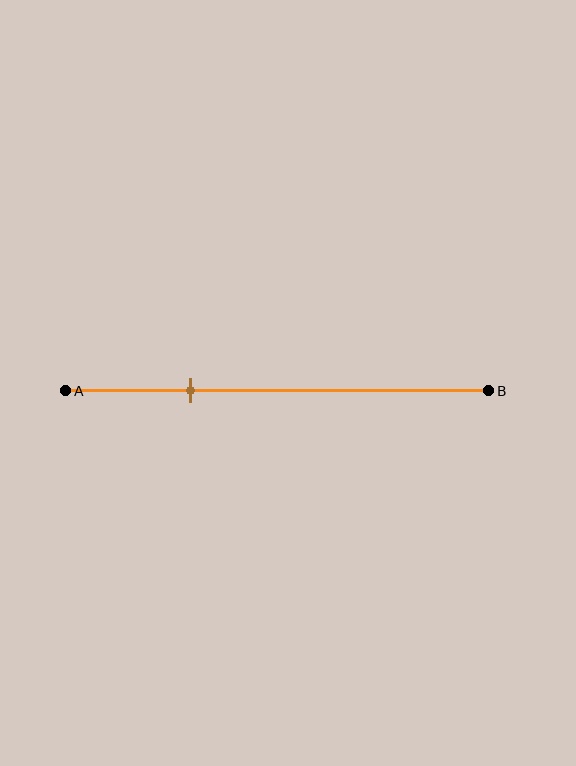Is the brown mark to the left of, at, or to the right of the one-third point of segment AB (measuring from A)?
The brown mark is to the left of the one-third point of segment AB.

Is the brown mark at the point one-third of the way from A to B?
No, the mark is at about 30% from A, not at the 33% one-third point.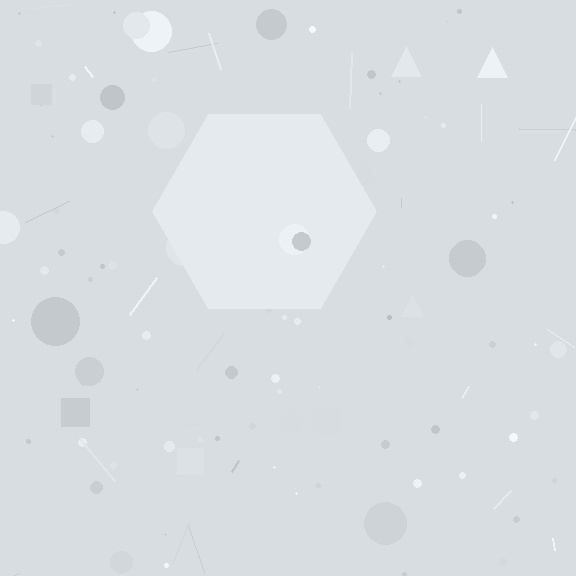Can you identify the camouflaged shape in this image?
The camouflaged shape is a hexagon.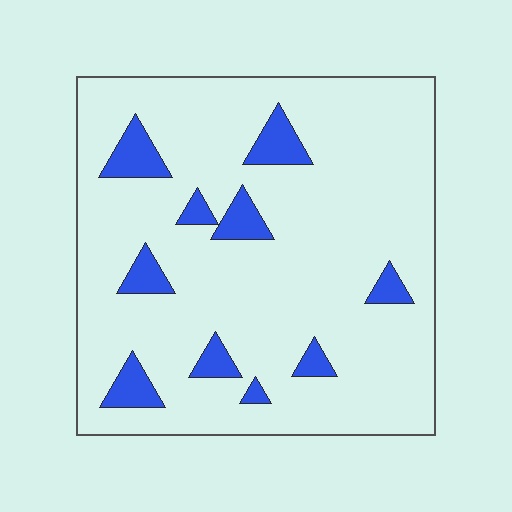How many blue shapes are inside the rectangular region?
10.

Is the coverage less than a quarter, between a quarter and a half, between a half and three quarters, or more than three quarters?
Less than a quarter.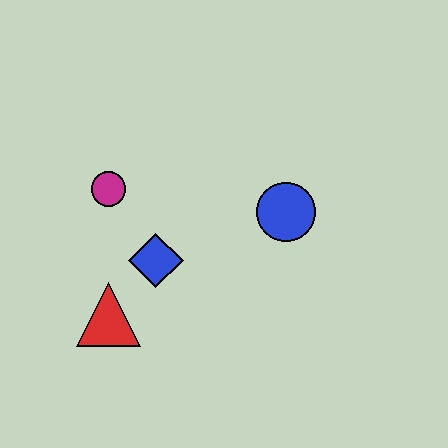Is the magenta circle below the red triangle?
No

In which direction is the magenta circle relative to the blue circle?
The magenta circle is to the left of the blue circle.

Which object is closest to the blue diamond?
The red triangle is closest to the blue diamond.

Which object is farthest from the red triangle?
The blue circle is farthest from the red triangle.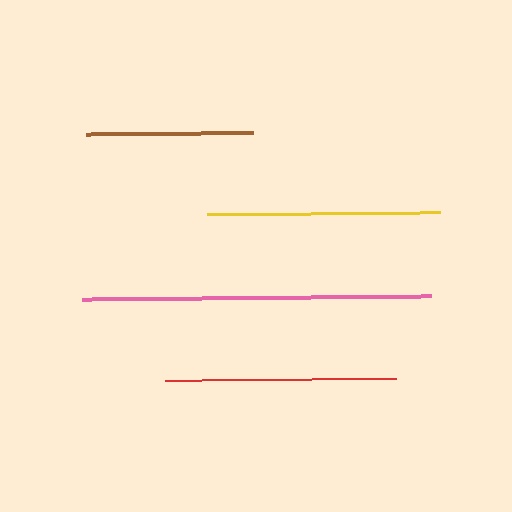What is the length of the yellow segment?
The yellow segment is approximately 233 pixels long.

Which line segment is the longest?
The pink line is the longest at approximately 349 pixels.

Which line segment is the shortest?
The brown line is the shortest at approximately 167 pixels.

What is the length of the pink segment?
The pink segment is approximately 349 pixels long.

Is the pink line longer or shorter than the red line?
The pink line is longer than the red line.